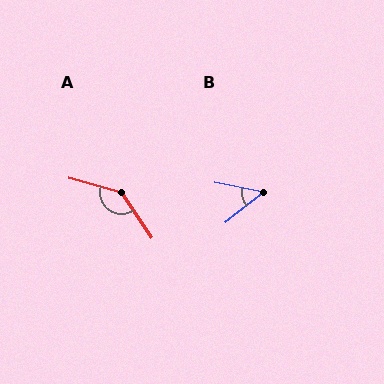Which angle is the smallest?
B, at approximately 50 degrees.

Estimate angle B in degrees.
Approximately 50 degrees.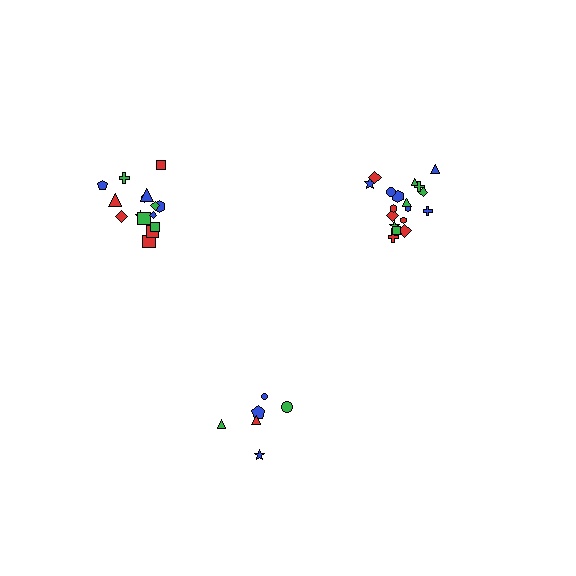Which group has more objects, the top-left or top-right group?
The top-right group.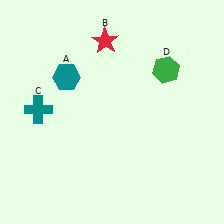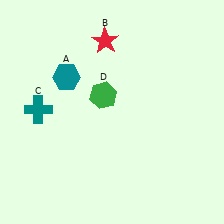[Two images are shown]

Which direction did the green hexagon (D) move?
The green hexagon (D) moved left.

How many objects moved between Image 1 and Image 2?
1 object moved between the two images.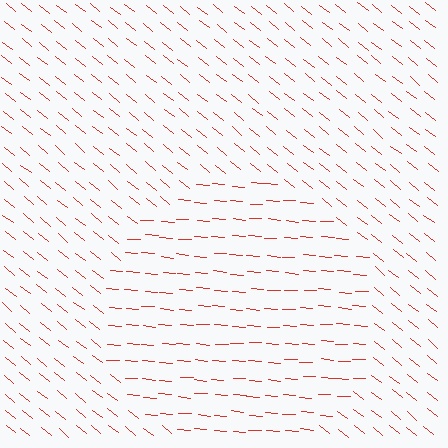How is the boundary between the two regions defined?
The boundary is defined purely by a change in line orientation (approximately 35 degrees difference). All lines are the same color and thickness.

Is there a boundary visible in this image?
Yes, there is a texture boundary formed by a change in line orientation.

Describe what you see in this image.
The image is filled with small red line segments. A circle region in the image has lines oriented differently from the surrounding lines, creating a visible texture boundary.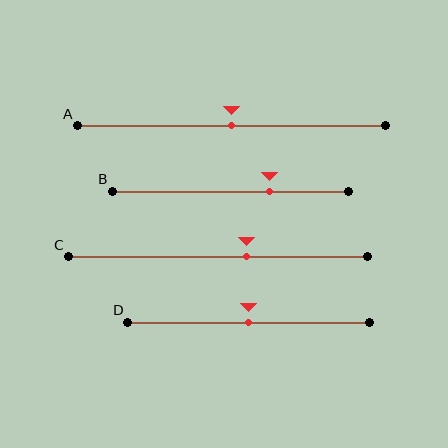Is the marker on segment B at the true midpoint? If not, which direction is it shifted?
No, the marker on segment B is shifted to the right by about 17% of the segment length.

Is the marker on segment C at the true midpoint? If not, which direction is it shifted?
No, the marker on segment C is shifted to the right by about 9% of the segment length.